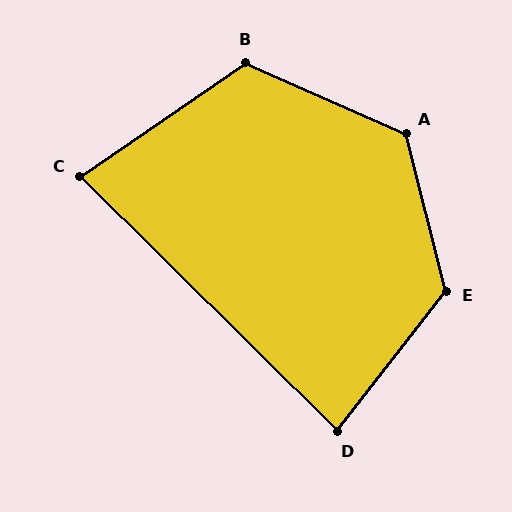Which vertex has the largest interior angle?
A, at approximately 128 degrees.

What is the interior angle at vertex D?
Approximately 83 degrees (acute).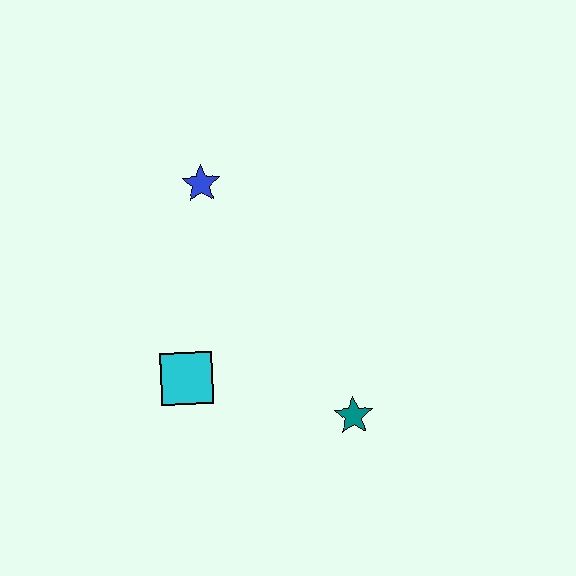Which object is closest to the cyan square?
The teal star is closest to the cyan square.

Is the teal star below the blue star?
Yes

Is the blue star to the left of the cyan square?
No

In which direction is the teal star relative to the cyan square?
The teal star is to the right of the cyan square.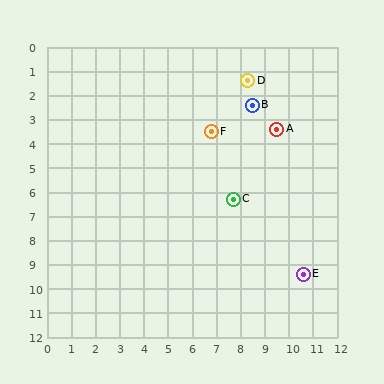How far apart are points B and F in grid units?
Points B and F are about 2.0 grid units apart.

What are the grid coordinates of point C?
Point C is at approximately (7.7, 6.3).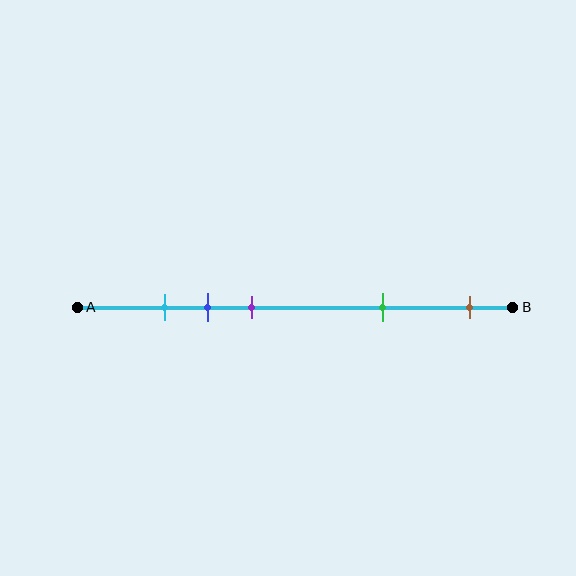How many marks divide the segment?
There are 5 marks dividing the segment.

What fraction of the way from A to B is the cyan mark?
The cyan mark is approximately 20% (0.2) of the way from A to B.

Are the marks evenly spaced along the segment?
No, the marks are not evenly spaced.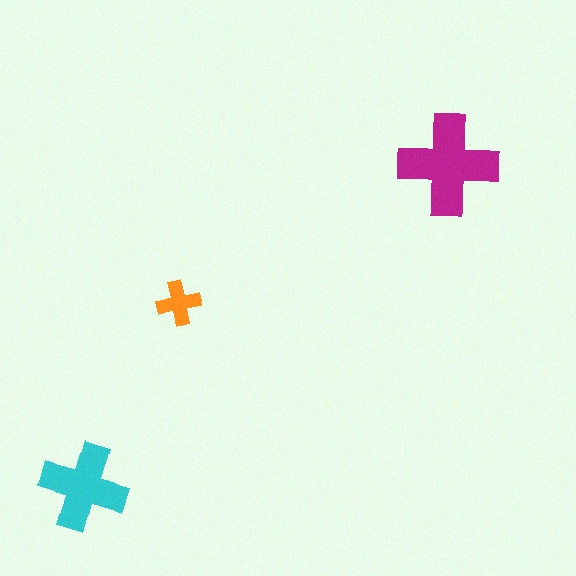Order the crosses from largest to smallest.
the magenta one, the cyan one, the orange one.